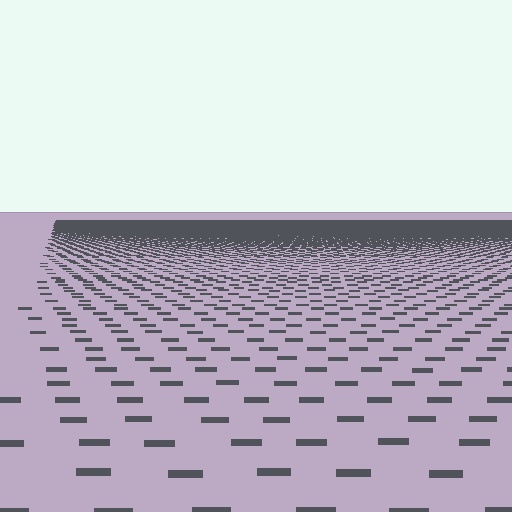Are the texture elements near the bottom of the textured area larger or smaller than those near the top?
Larger. Near the bottom, elements are closer to the viewer and appear at a bigger on-screen size.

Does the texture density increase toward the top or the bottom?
Density increases toward the top.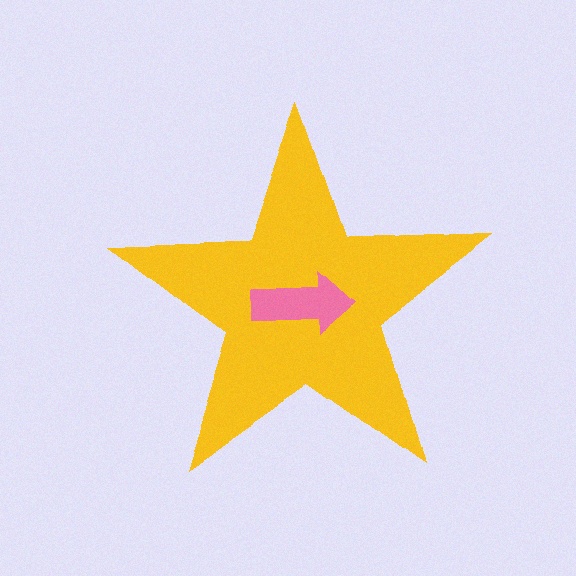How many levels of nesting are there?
2.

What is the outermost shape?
The yellow star.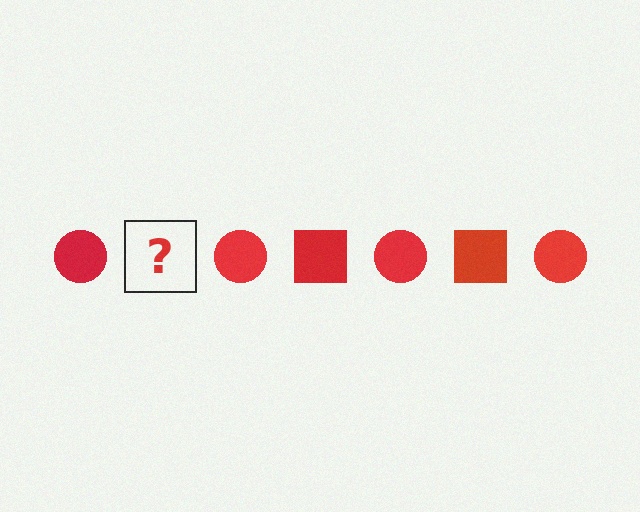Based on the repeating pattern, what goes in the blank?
The blank should be a red square.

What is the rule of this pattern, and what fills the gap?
The rule is that the pattern cycles through circle, square shapes in red. The gap should be filled with a red square.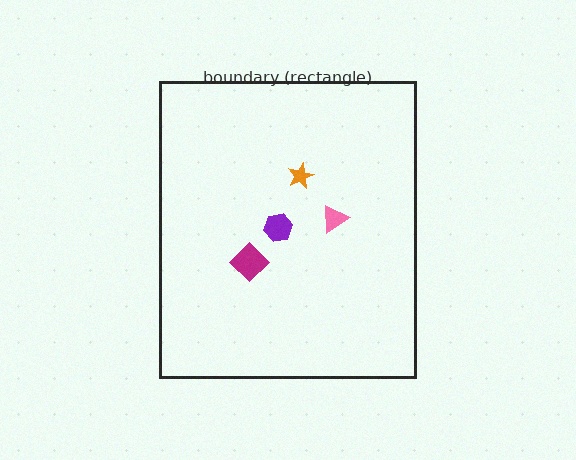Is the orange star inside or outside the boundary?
Inside.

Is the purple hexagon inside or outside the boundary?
Inside.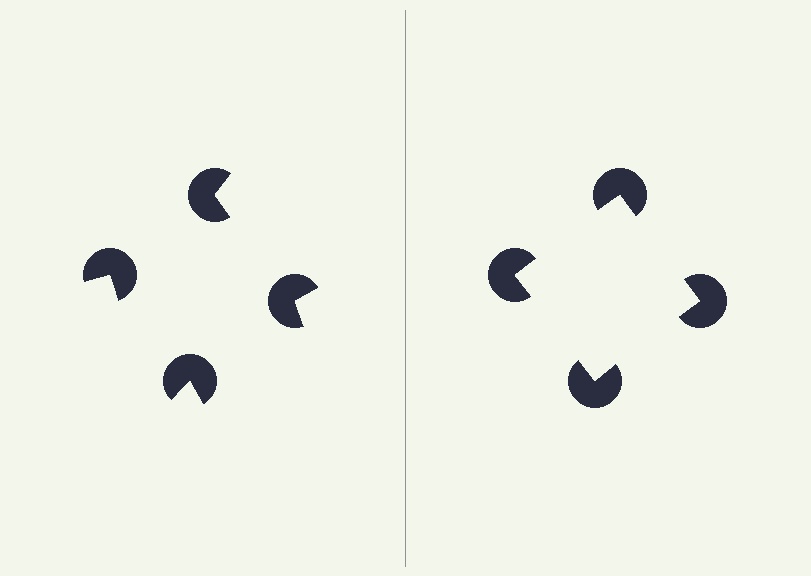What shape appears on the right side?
An illusory square.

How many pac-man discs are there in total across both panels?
8 — 4 on each side.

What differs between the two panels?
The pac-man discs are positioned identically on both sides; only the wedge orientations differ. On the right they align to a square; on the left they are misaligned.